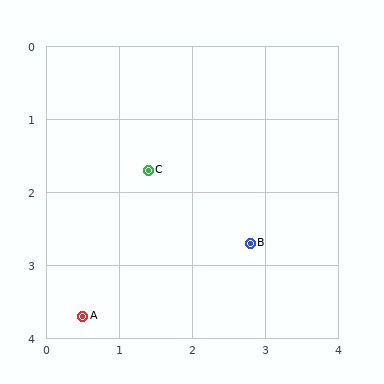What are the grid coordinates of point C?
Point C is at approximately (1.4, 1.7).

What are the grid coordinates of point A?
Point A is at approximately (0.5, 3.7).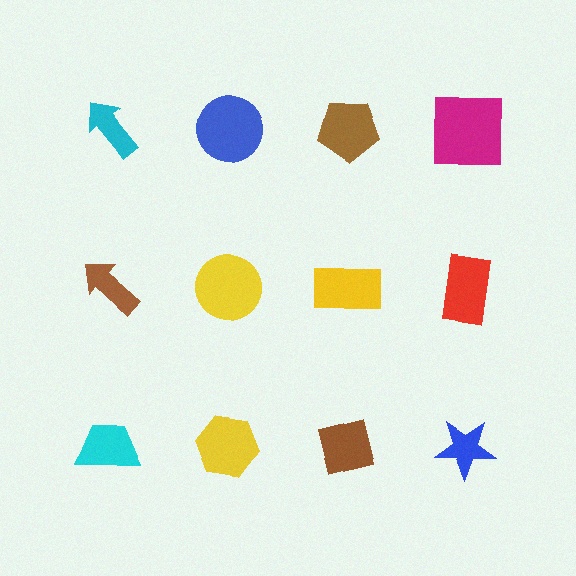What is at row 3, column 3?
A brown square.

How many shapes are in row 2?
4 shapes.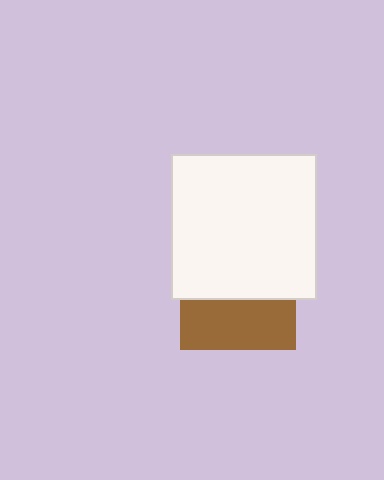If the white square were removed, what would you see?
You would see the complete brown square.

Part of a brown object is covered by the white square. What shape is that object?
It is a square.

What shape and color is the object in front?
The object in front is a white square.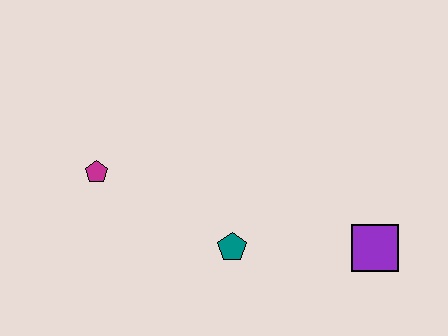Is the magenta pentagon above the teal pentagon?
Yes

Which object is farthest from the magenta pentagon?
The purple square is farthest from the magenta pentagon.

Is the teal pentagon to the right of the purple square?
No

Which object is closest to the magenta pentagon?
The teal pentagon is closest to the magenta pentagon.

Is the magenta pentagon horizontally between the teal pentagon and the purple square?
No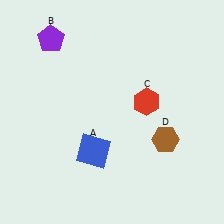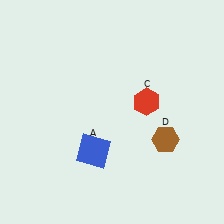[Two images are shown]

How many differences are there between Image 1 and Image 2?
There is 1 difference between the two images.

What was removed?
The purple pentagon (B) was removed in Image 2.